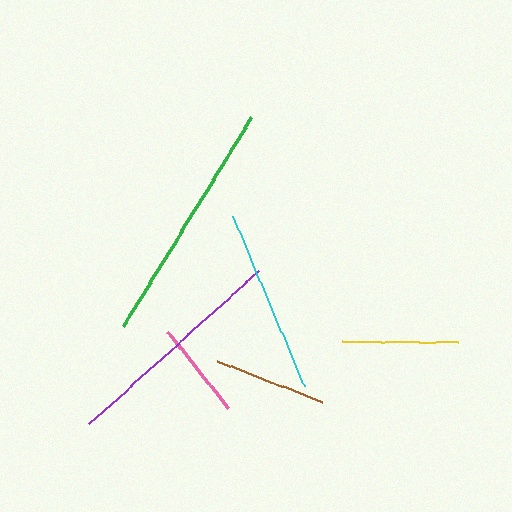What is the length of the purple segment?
The purple segment is approximately 229 pixels long.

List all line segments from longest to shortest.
From longest to shortest: green, purple, cyan, yellow, brown, pink.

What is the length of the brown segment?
The brown segment is approximately 112 pixels long.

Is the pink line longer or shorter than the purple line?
The purple line is longer than the pink line.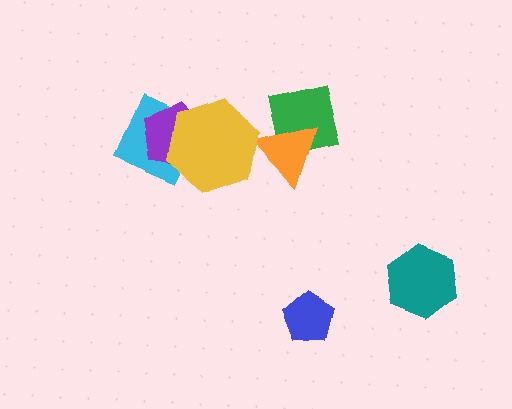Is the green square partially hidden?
Yes, it is partially covered by another shape.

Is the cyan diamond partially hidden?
Yes, it is partially covered by another shape.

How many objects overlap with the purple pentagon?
2 objects overlap with the purple pentagon.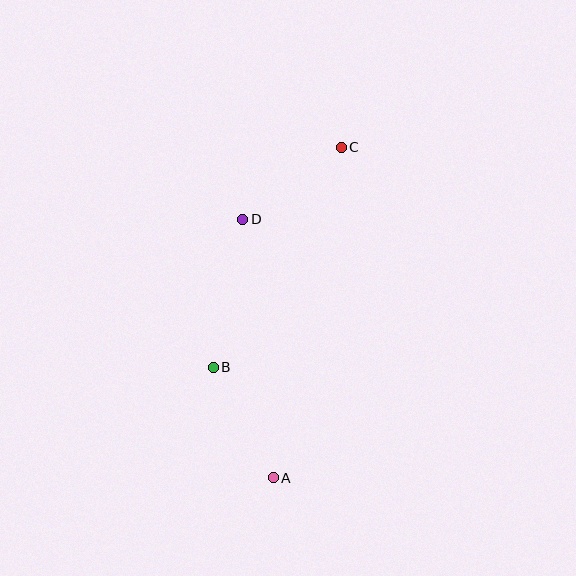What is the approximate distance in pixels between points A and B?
The distance between A and B is approximately 126 pixels.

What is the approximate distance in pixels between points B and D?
The distance between B and D is approximately 151 pixels.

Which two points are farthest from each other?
Points A and C are farthest from each other.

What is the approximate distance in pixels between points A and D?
The distance between A and D is approximately 260 pixels.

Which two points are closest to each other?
Points C and D are closest to each other.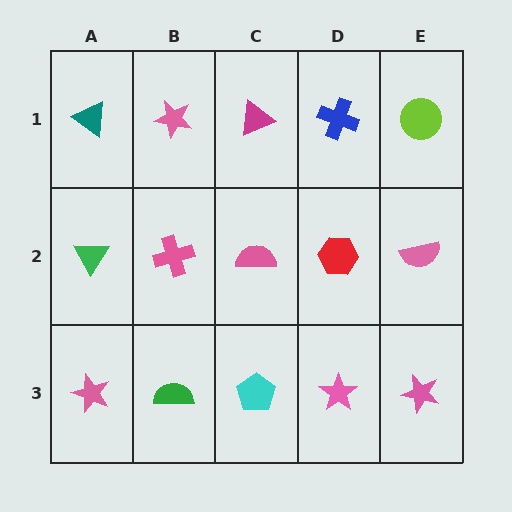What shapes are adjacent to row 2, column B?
A pink star (row 1, column B), a green semicircle (row 3, column B), a green triangle (row 2, column A), a pink semicircle (row 2, column C).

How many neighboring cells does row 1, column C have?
3.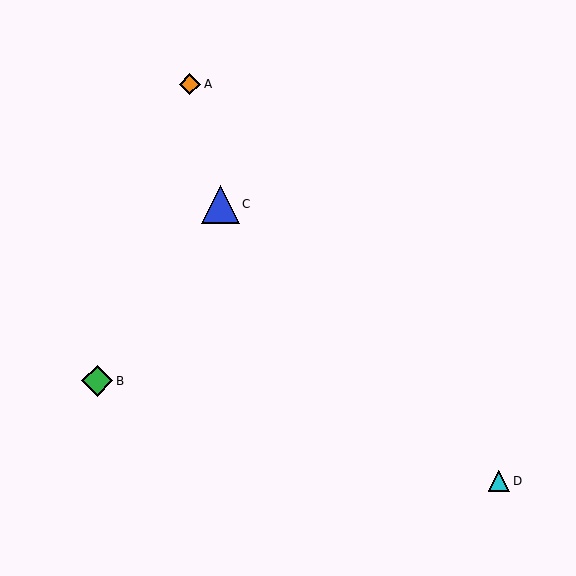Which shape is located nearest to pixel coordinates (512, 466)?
The cyan triangle (labeled D) at (499, 481) is nearest to that location.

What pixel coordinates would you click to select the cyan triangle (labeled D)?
Click at (499, 481) to select the cyan triangle D.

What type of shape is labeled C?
Shape C is a blue triangle.